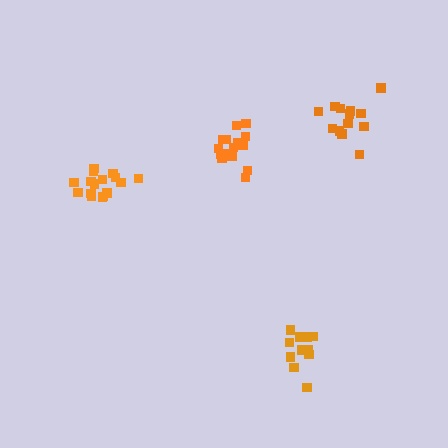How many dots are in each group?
Group 1: 17 dots, Group 2: 16 dots, Group 3: 13 dots, Group 4: 11 dots (57 total).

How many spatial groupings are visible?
There are 4 spatial groupings.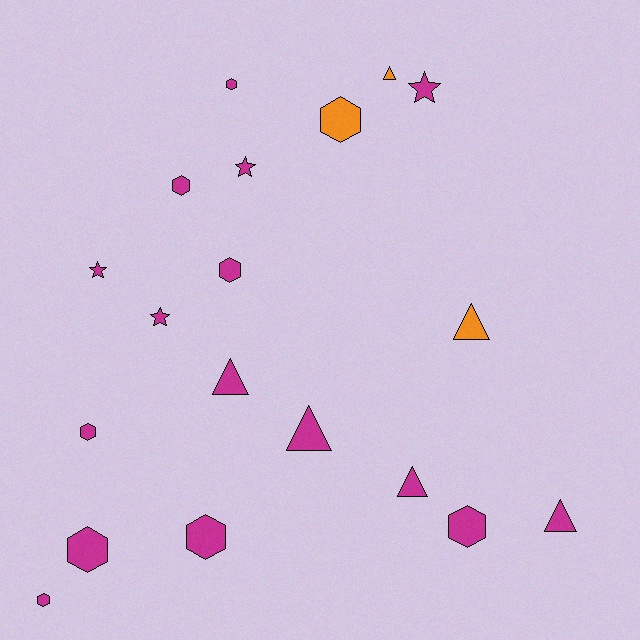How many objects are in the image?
There are 19 objects.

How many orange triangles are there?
There are 2 orange triangles.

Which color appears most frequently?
Magenta, with 16 objects.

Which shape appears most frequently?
Hexagon, with 9 objects.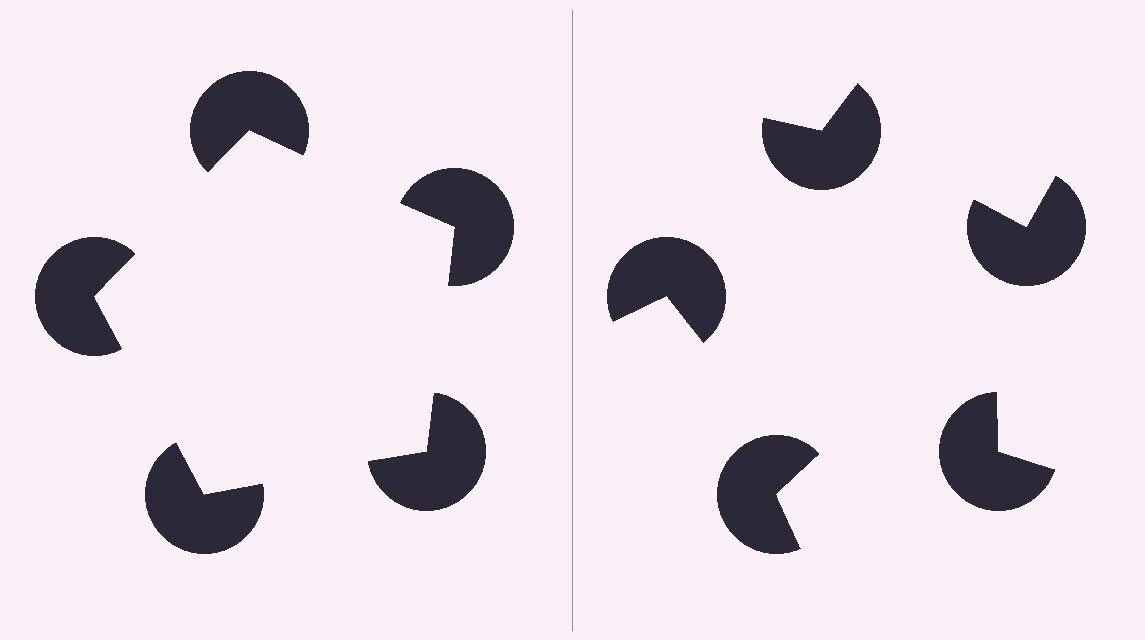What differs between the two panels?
The pac-man discs are positioned identically on both sides; only the wedge orientations differ. On the left they align to a pentagon; on the right they are misaligned.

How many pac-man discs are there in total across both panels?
10 — 5 on each side.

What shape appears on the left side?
An illusory pentagon.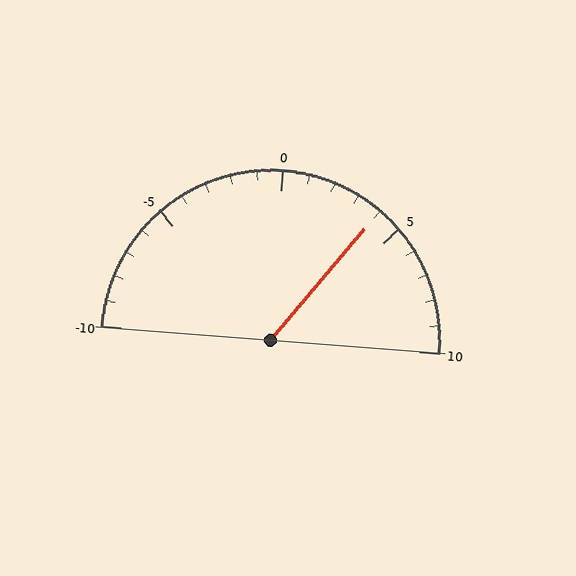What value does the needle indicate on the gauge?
The needle indicates approximately 4.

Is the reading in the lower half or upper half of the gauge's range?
The reading is in the upper half of the range (-10 to 10).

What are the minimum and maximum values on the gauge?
The gauge ranges from -10 to 10.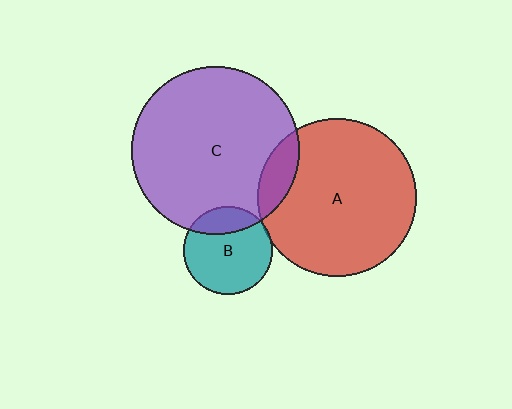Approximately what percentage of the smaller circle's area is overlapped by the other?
Approximately 25%.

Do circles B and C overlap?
Yes.